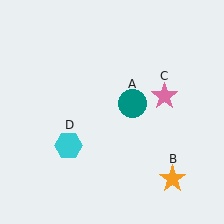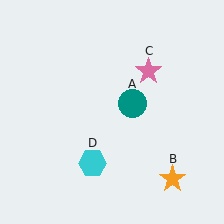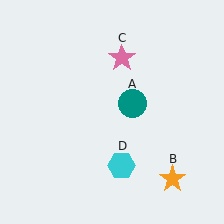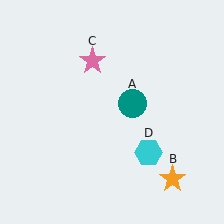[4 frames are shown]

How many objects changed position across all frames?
2 objects changed position: pink star (object C), cyan hexagon (object D).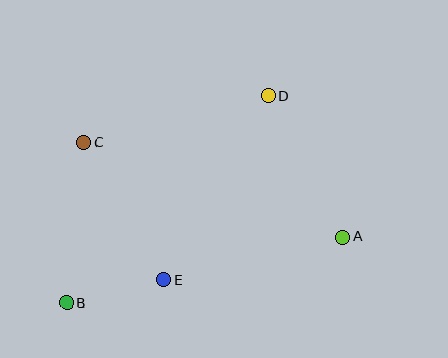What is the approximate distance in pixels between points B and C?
The distance between B and C is approximately 161 pixels.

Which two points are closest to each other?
Points B and E are closest to each other.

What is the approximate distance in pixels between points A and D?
The distance between A and D is approximately 159 pixels.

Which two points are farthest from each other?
Points B and D are farthest from each other.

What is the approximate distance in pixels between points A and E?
The distance between A and E is approximately 184 pixels.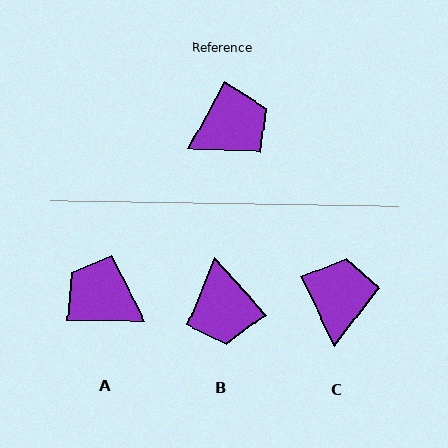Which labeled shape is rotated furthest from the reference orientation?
A, about 118 degrees away.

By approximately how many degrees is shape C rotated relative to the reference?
Approximately 55 degrees counter-clockwise.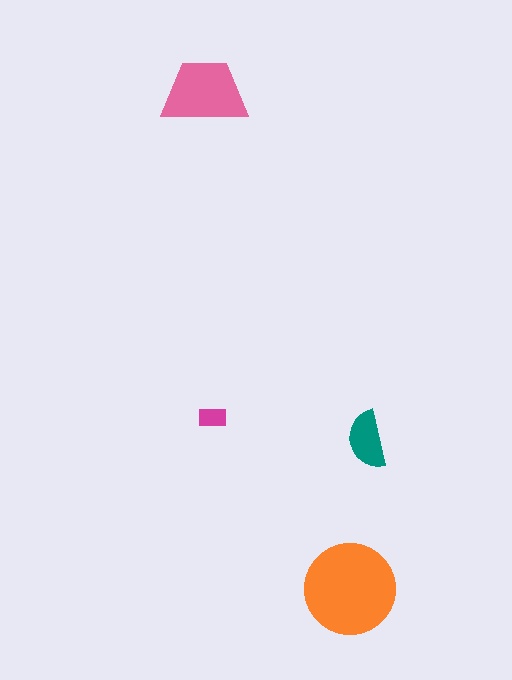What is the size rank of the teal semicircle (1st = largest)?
3rd.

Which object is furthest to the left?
The pink trapezoid is leftmost.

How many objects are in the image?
There are 4 objects in the image.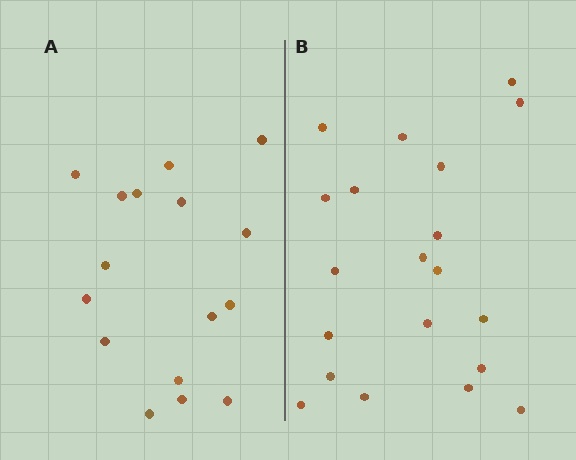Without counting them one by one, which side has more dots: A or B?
Region B (the right region) has more dots.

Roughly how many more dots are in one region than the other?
Region B has about 4 more dots than region A.